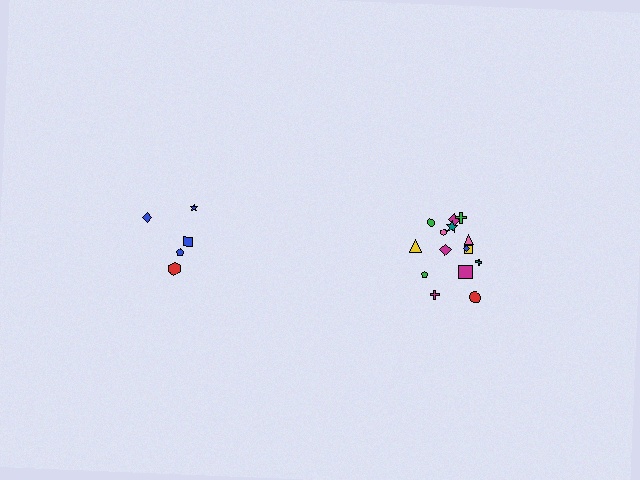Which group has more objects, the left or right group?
The right group.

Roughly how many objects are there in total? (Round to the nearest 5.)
Roughly 20 objects in total.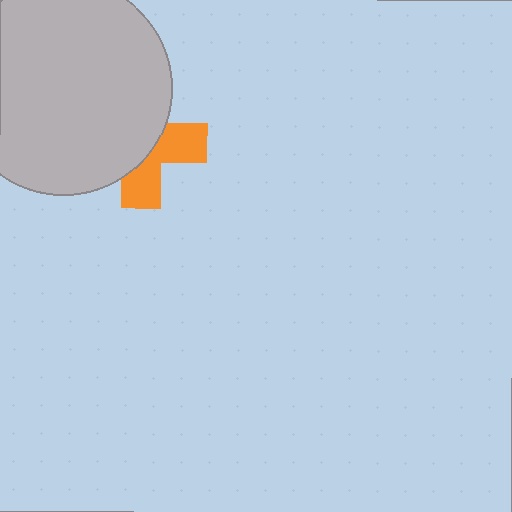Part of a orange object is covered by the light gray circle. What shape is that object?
It is a cross.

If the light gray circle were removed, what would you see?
You would see the complete orange cross.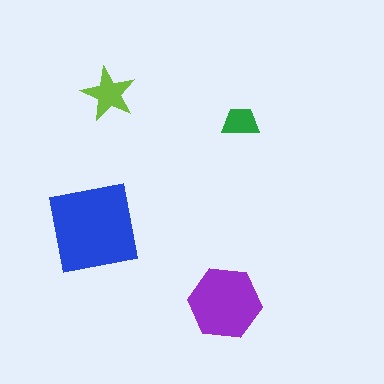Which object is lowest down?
The purple hexagon is bottommost.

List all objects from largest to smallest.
The blue square, the purple hexagon, the lime star, the green trapezoid.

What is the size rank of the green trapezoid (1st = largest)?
4th.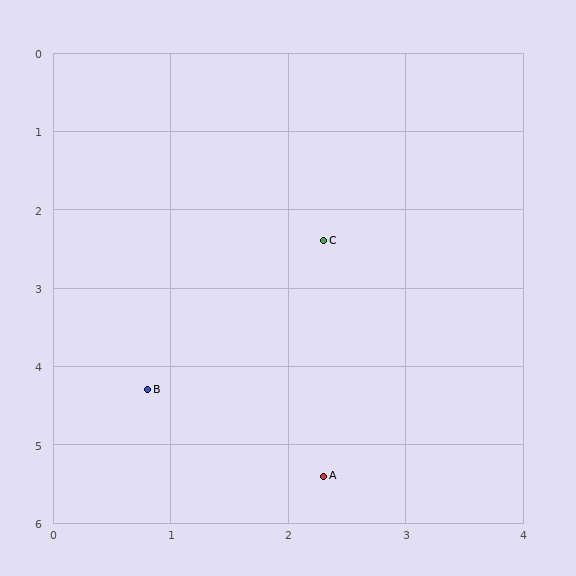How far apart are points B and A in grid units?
Points B and A are about 1.9 grid units apart.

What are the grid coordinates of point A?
Point A is at approximately (2.3, 5.4).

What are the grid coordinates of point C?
Point C is at approximately (2.3, 2.4).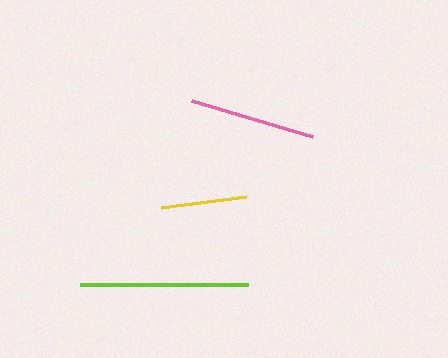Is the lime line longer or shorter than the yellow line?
The lime line is longer than the yellow line.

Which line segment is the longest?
The lime line is the longest at approximately 168 pixels.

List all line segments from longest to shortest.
From longest to shortest: lime, pink, yellow.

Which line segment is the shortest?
The yellow line is the shortest at approximately 86 pixels.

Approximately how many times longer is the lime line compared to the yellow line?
The lime line is approximately 2.0 times the length of the yellow line.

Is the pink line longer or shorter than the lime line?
The lime line is longer than the pink line.